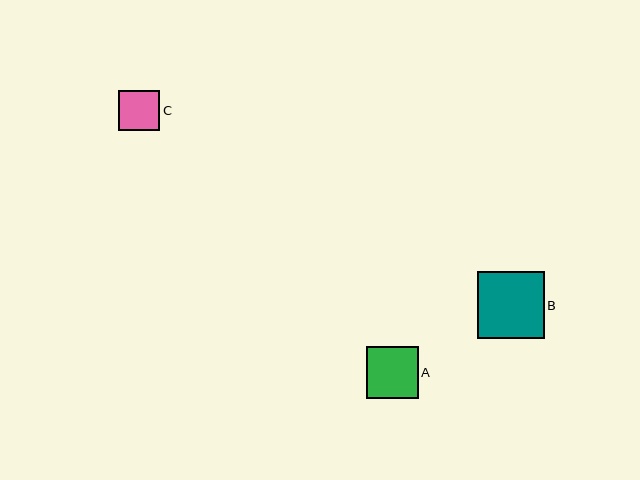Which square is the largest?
Square B is the largest with a size of approximately 67 pixels.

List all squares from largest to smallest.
From largest to smallest: B, A, C.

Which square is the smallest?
Square C is the smallest with a size of approximately 41 pixels.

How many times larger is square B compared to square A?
Square B is approximately 1.3 times the size of square A.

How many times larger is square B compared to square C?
Square B is approximately 1.6 times the size of square C.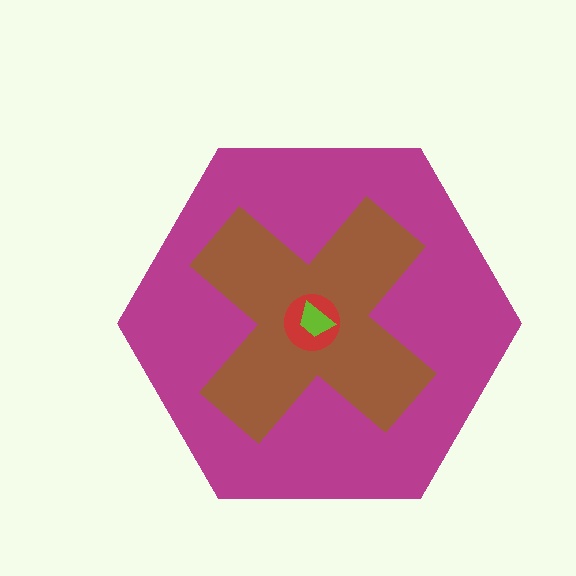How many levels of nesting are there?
4.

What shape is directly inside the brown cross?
The red circle.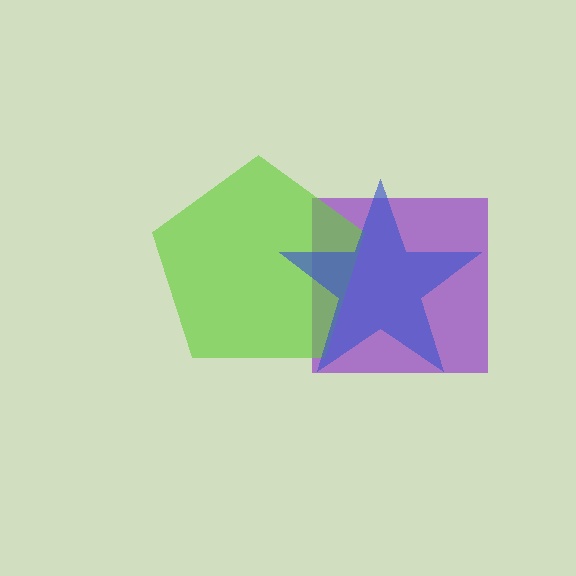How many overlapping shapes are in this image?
There are 3 overlapping shapes in the image.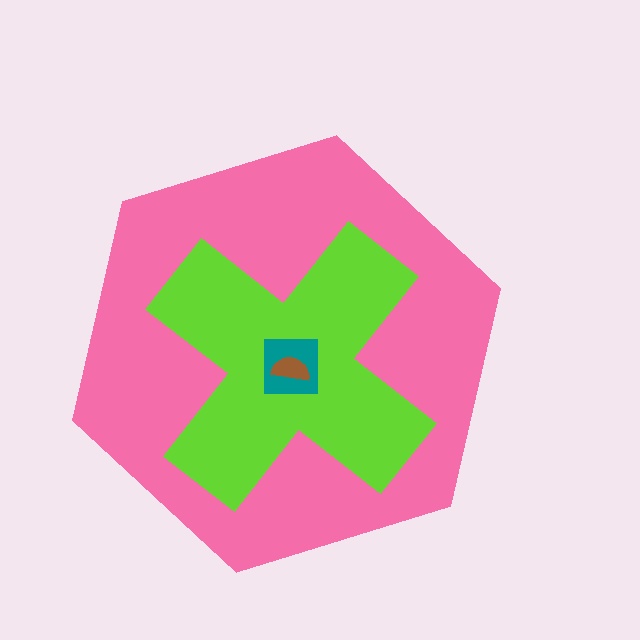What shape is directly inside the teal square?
The brown semicircle.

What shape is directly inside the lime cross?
The teal square.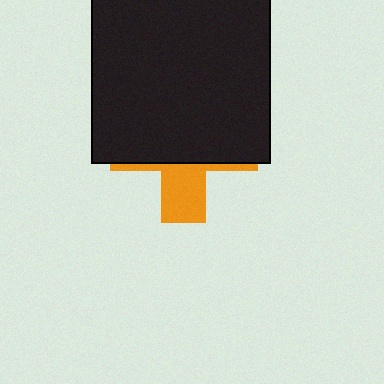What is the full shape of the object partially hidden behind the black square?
The partially hidden object is an orange cross.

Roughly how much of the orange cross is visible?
A small part of it is visible (roughly 31%).